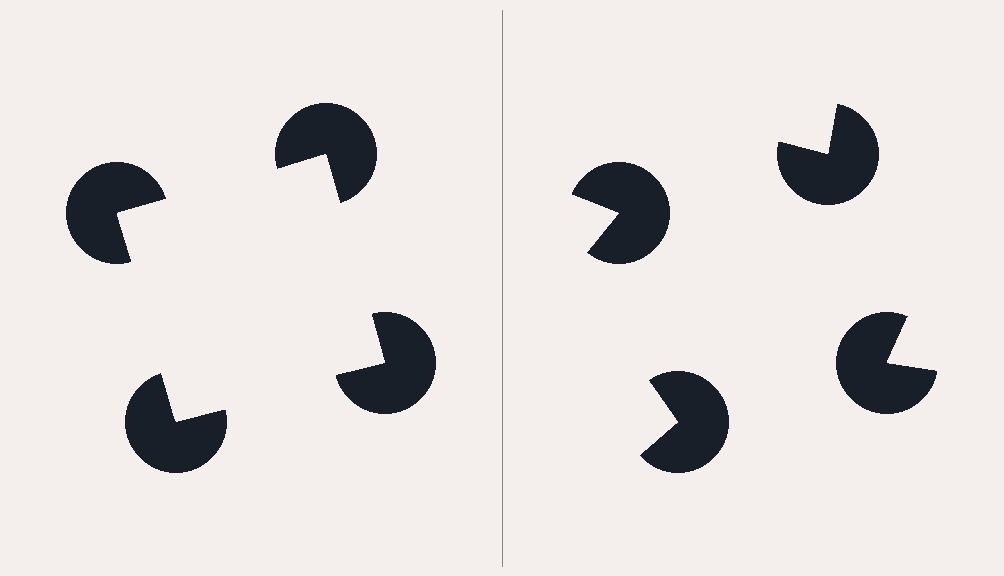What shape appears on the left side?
An illusory square.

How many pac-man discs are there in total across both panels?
8 — 4 on each side.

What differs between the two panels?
The pac-man discs are positioned identically on both sides; only the wedge orientations differ. On the left they align to a square; on the right they are misaligned.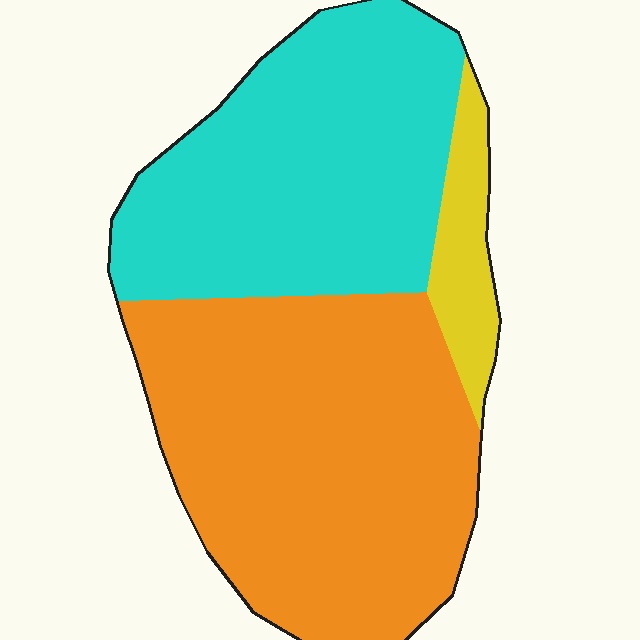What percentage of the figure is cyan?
Cyan covers roughly 40% of the figure.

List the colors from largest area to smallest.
From largest to smallest: orange, cyan, yellow.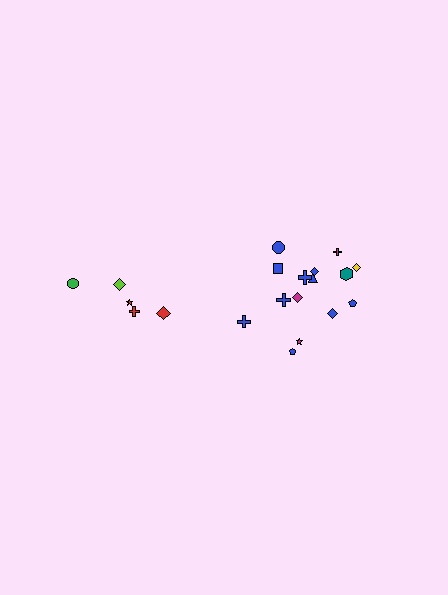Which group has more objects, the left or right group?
The right group.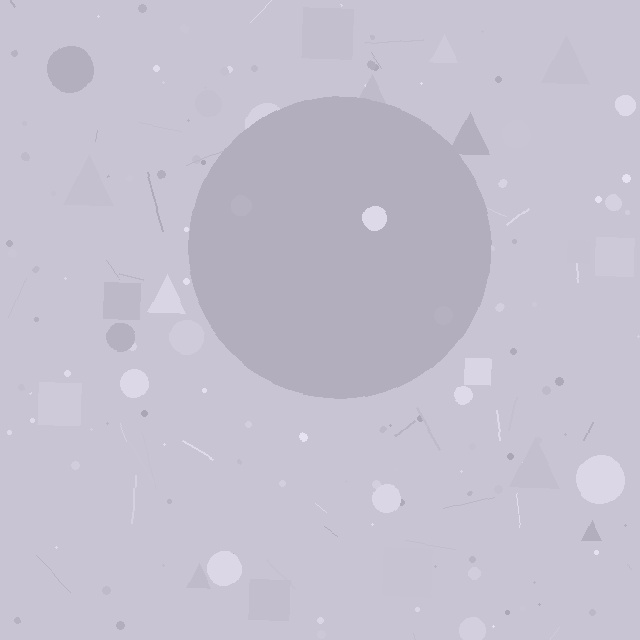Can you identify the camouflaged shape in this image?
The camouflaged shape is a circle.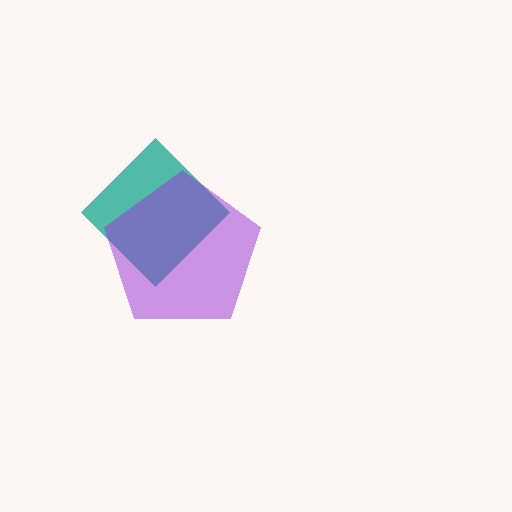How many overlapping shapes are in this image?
There are 2 overlapping shapes in the image.